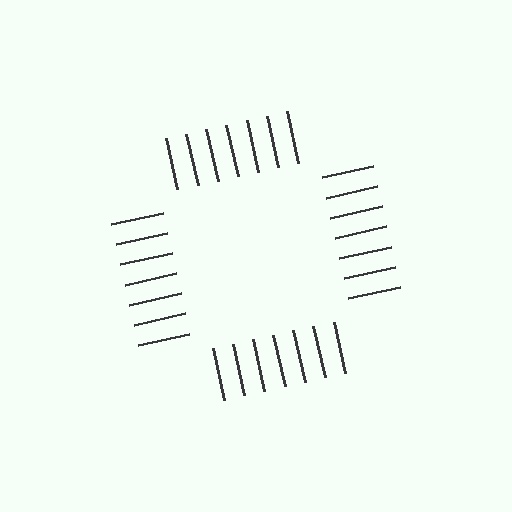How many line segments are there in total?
28 — 7 along each of the 4 edges.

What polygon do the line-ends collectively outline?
An illusory square — the line segments terminate on its edges but no continuous stroke is drawn.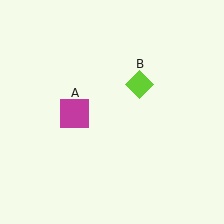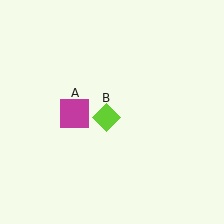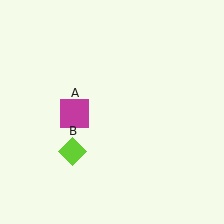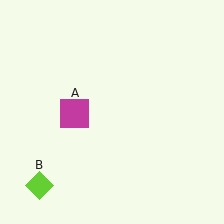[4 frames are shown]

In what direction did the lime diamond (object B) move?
The lime diamond (object B) moved down and to the left.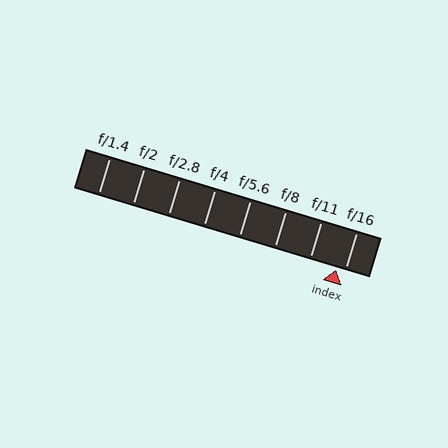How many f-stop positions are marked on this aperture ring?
There are 8 f-stop positions marked.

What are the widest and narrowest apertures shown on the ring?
The widest aperture shown is f/1.4 and the narrowest is f/16.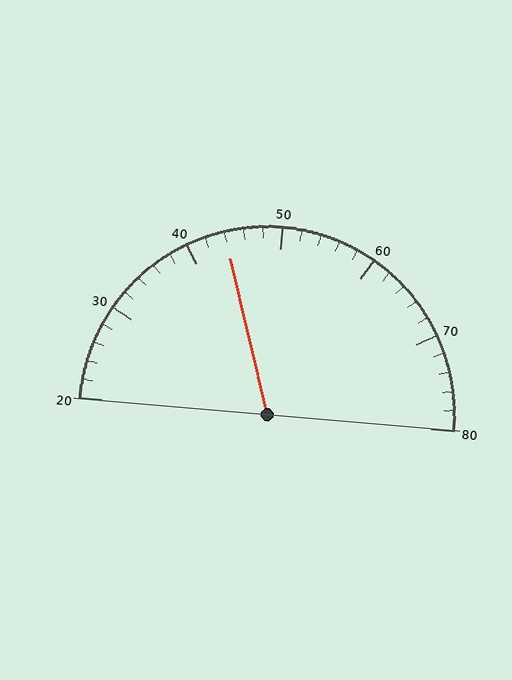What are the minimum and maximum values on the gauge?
The gauge ranges from 20 to 80.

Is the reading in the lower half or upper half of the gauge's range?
The reading is in the lower half of the range (20 to 80).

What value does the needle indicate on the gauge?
The needle indicates approximately 44.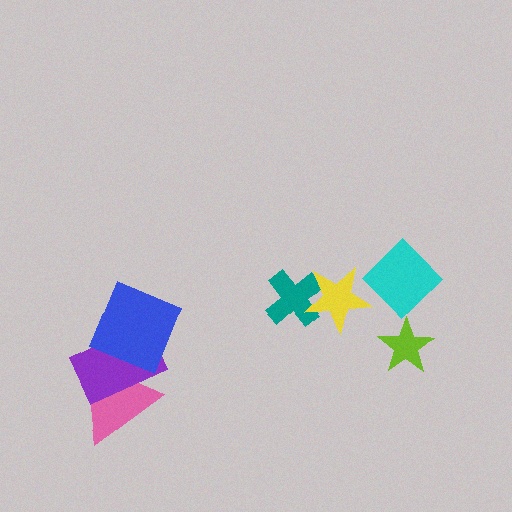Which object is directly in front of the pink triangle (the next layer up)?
The purple rectangle is directly in front of the pink triangle.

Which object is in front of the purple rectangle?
The blue square is in front of the purple rectangle.